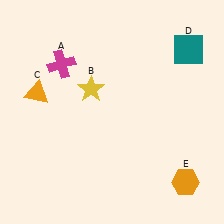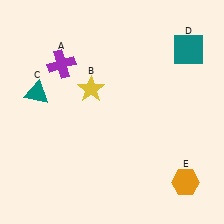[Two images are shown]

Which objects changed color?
A changed from magenta to purple. C changed from orange to teal.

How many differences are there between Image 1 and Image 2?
There are 2 differences between the two images.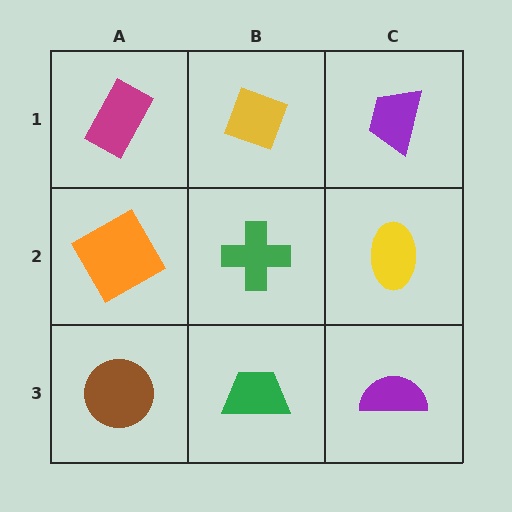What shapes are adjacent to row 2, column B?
A yellow diamond (row 1, column B), a green trapezoid (row 3, column B), an orange square (row 2, column A), a yellow ellipse (row 2, column C).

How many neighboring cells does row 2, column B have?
4.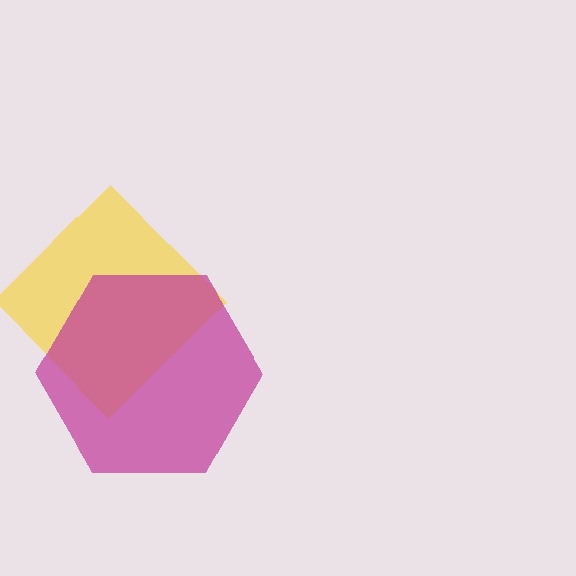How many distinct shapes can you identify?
There are 2 distinct shapes: a yellow diamond, a magenta hexagon.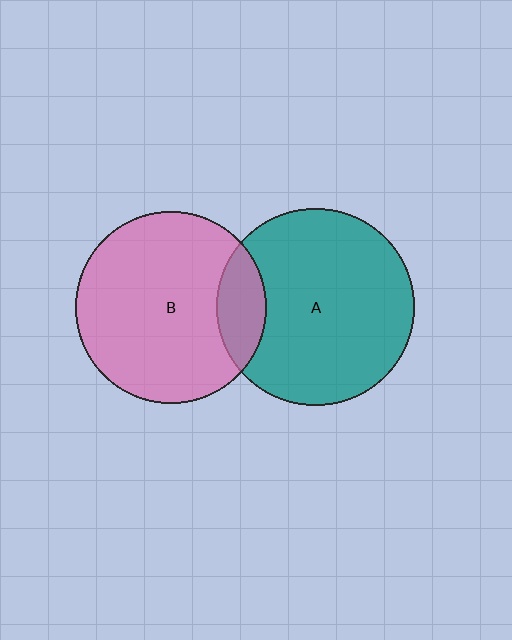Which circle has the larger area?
Circle A (teal).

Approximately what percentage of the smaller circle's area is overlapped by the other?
Approximately 15%.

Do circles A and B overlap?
Yes.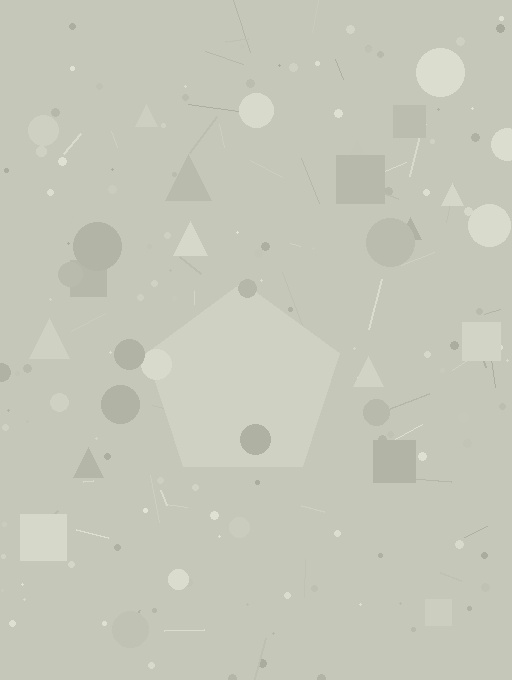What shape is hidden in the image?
A pentagon is hidden in the image.